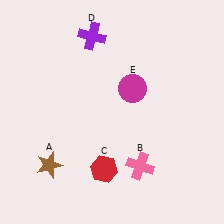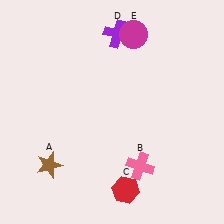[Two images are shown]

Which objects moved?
The objects that moved are: the red hexagon (C), the purple cross (D), the magenta circle (E).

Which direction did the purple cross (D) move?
The purple cross (D) moved right.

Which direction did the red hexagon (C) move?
The red hexagon (C) moved right.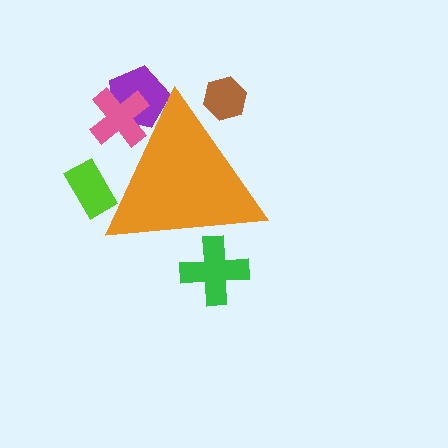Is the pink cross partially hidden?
Yes, the pink cross is partially hidden behind the orange triangle.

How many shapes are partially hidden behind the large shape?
5 shapes are partially hidden.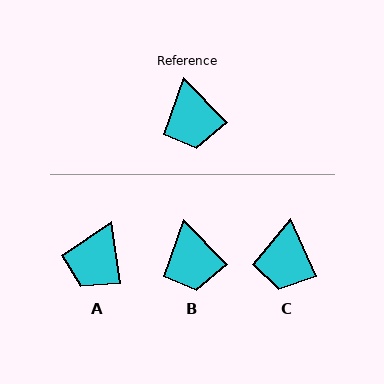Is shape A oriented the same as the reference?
No, it is off by about 36 degrees.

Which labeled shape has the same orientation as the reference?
B.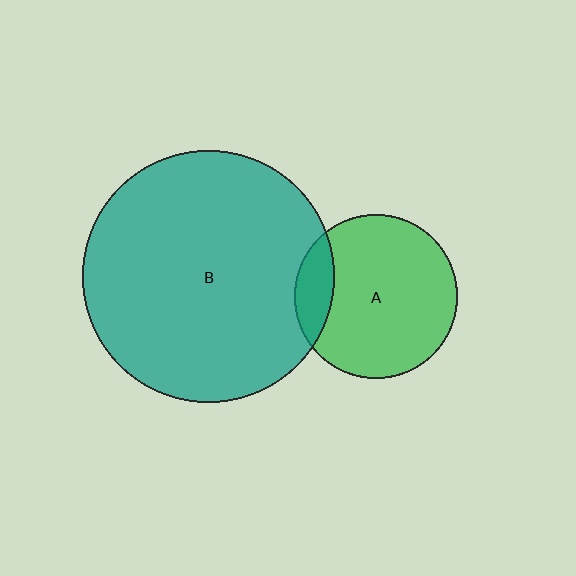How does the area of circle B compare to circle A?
Approximately 2.4 times.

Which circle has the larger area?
Circle B (teal).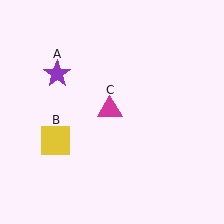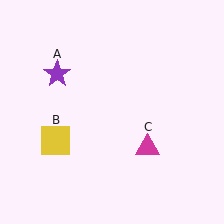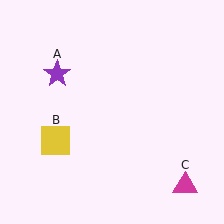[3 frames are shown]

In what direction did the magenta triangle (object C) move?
The magenta triangle (object C) moved down and to the right.